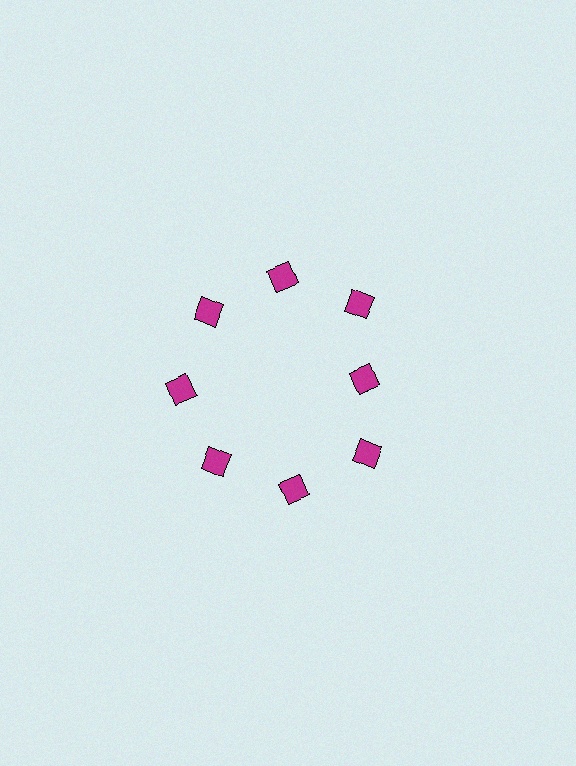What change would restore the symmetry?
The symmetry would be restored by moving it outward, back onto the ring so that all 8 squares sit at equal angles and equal distance from the center.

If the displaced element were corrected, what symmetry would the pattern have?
It would have 8-fold rotational symmetry — the pattern would map onto itself every 45 degrees.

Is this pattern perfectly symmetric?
No. The 8 magenta squares are arranged in a ring, but one element near the 3 o'clock position is pulled inward toward the center, breaking the 8-fold rotational symmetry.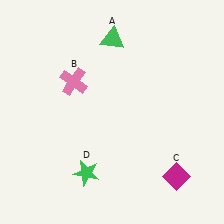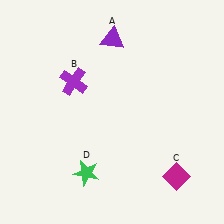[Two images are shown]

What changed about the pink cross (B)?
In Image 1, B is pink. In Image 2, it changed to purple.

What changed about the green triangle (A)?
In Image 1, A is green. In Image 2, it changed to purple.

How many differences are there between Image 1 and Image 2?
There are 2 differences between the two images.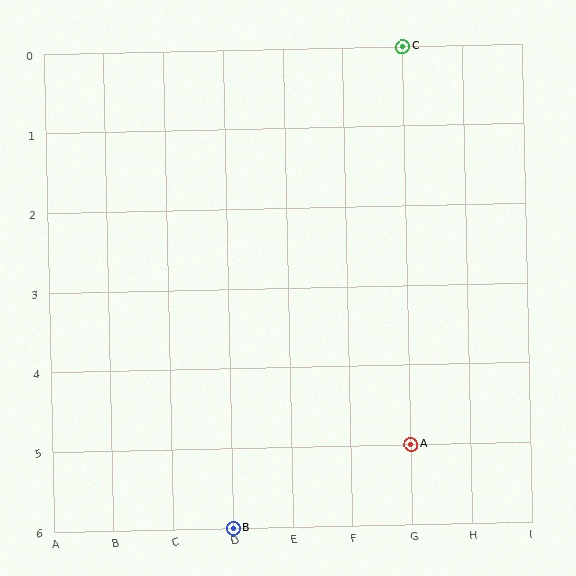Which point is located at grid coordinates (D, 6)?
Point B is at (D, 6).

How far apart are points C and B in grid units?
Points C and B are 3 columns and 6 rows apart (about 6.7 grid units diagonally).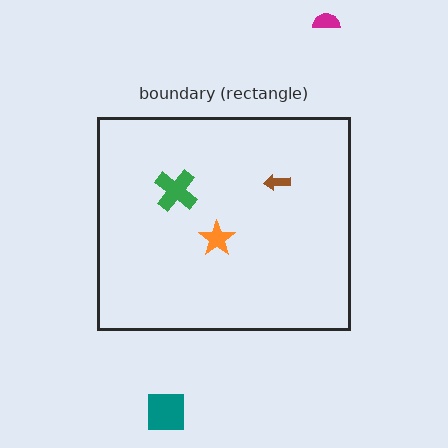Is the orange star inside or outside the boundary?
Inside.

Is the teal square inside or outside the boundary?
Outside.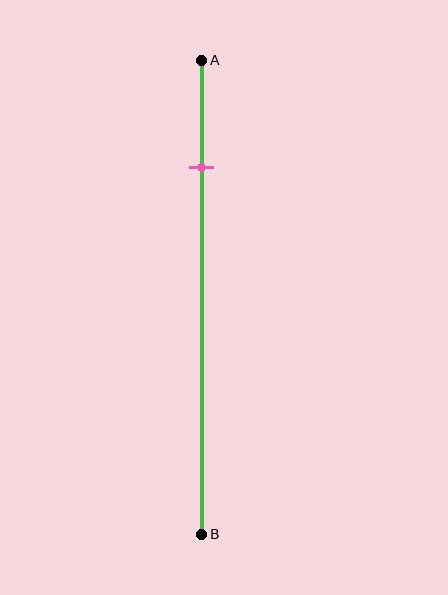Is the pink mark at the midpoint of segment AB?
No, the mark is at about 25% from A, not at the 50% midpoint.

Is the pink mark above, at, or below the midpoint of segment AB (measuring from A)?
The pink mark is above the midpoint of segment AB.